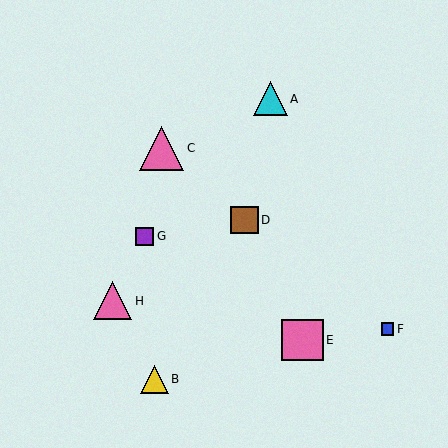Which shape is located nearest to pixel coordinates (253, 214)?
The brown square (labeled D) at (244, 220) is nearest to that location.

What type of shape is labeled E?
Shape E is a pink square.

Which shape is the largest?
The pink triangle (labeled C) is the largest.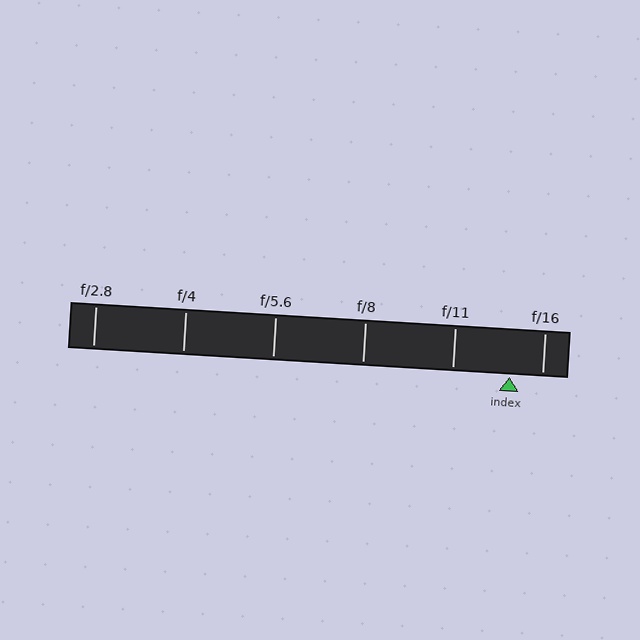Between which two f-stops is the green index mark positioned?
The index mark is between f/11 and f/16.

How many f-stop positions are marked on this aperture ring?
There are 6 f-stop positions marked.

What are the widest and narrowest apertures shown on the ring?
The widest aperture shown is f/2.8 and the narrowest is f/16.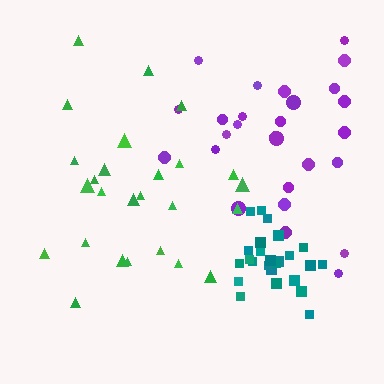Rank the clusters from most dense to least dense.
teal, green, purple.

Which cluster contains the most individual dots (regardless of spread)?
Purple (28).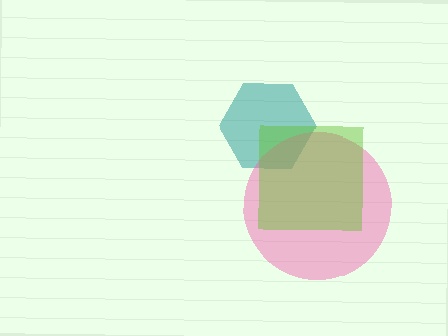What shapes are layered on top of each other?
The layered shapes are: a teal hexagon, a pink circle, a lime square.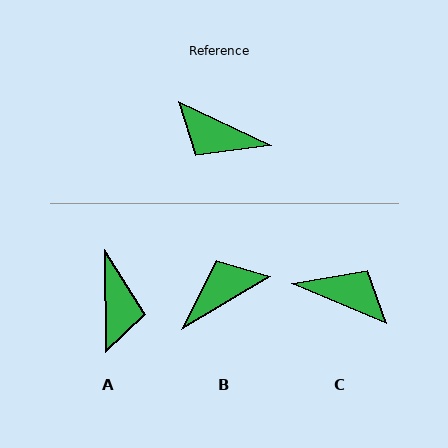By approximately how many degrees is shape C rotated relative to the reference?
Approximately 178 degrees clockwise.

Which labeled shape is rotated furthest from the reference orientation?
C, about 178 degrees away.